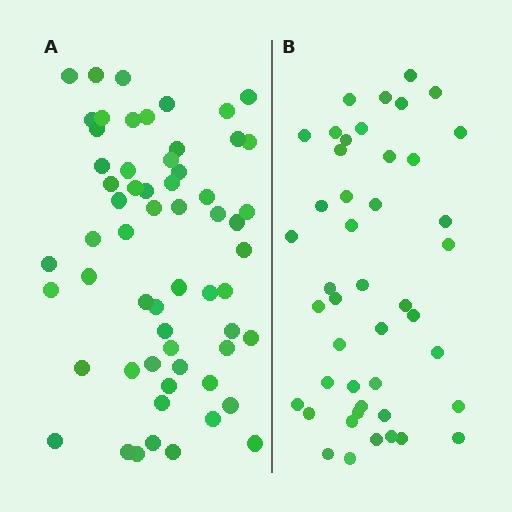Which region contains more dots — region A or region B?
Region A (the left region) has more dots.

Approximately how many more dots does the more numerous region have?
Region A has approximately 15 more dots than region B.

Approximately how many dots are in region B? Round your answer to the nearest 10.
About 40 dots. (The exact count is 45, which rounds to 40.)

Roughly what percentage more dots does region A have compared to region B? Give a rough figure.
About 35% more.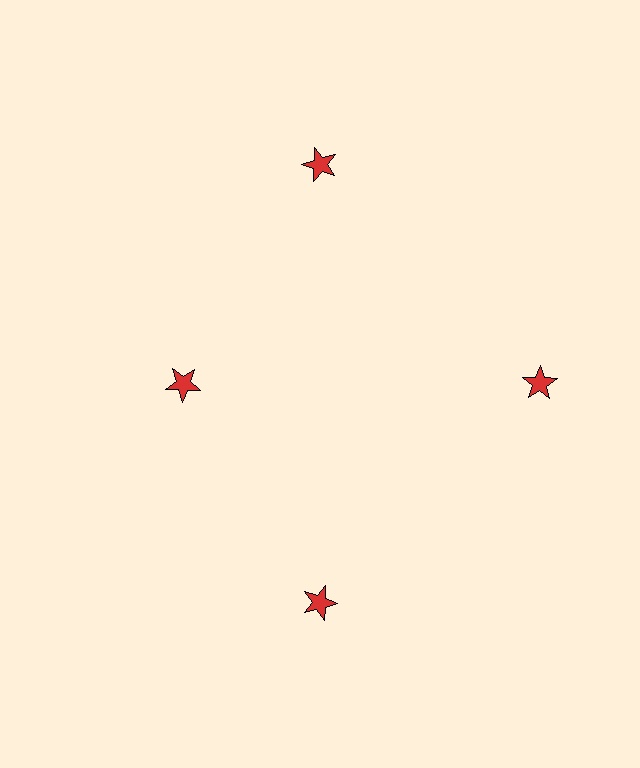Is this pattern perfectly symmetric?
No. The 4 red stars are arranged in a ring, but one element near the 9 o'clock position is pulled inward toward the center, breaking the 4-fold rotational symmetry.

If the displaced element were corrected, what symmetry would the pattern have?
It would have 4-fold rotational symmetry — the pattern would map onto itself every 90 degrees.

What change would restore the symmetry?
The symmetry would be restored by moving it outward, back onto the ring so that all 4 stars sit at equal angles and equal distance from the center.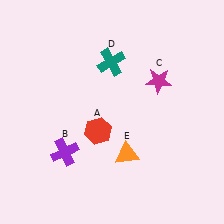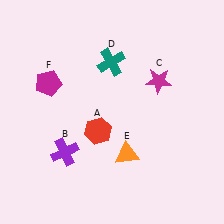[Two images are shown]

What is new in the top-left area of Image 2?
A magenta pentagon (F) was added in the top-left area of Image 2.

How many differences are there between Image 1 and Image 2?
There is 1 difference between the two images.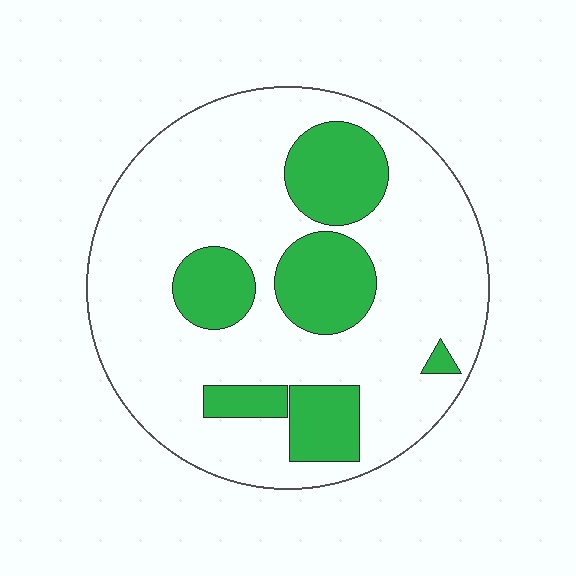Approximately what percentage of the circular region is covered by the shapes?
Approximately 25%.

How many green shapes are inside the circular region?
6.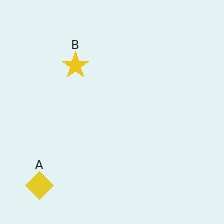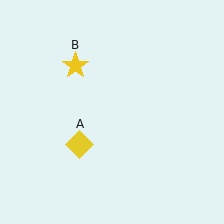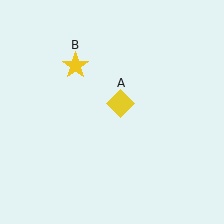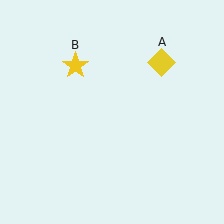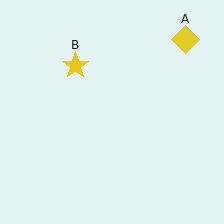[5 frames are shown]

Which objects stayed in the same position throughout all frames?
Yellow star (object B) remained stationary.